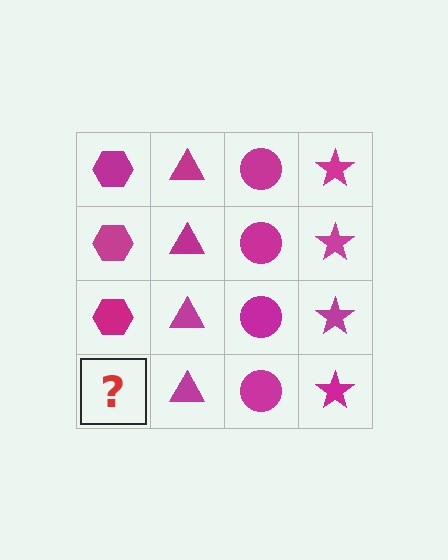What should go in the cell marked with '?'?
The missing cell should contain a magenta hexagon.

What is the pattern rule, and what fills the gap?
The rule is that each column has a consistent shape. The gap should be filled with a magenta hexagon.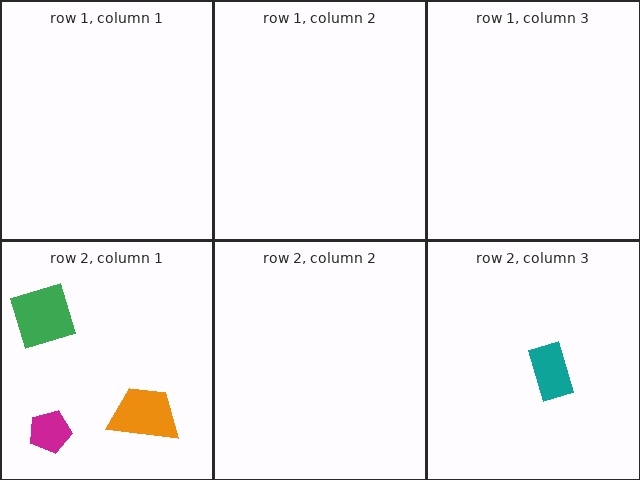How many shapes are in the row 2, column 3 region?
1.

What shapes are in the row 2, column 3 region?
The teal rectangle.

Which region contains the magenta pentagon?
The row 2, column 1 region.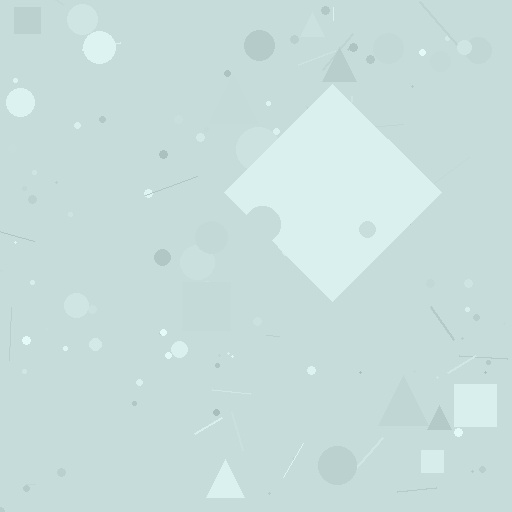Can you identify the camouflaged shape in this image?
The camouflaged shape is a diamond.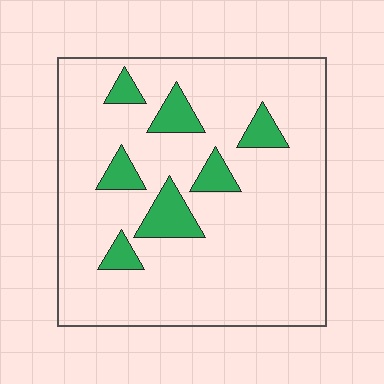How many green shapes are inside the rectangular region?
7.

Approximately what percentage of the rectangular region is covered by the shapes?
Approximately 15%.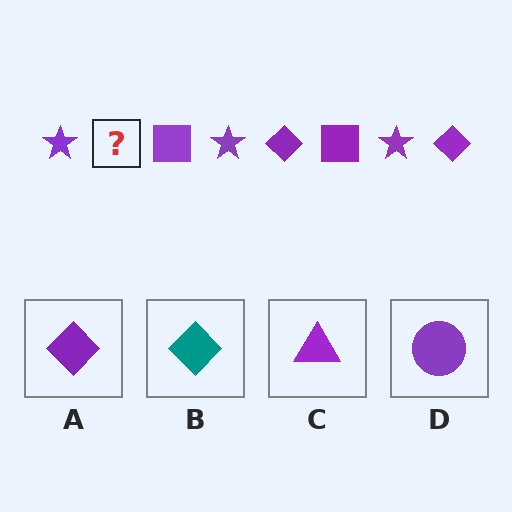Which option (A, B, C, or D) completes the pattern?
A.